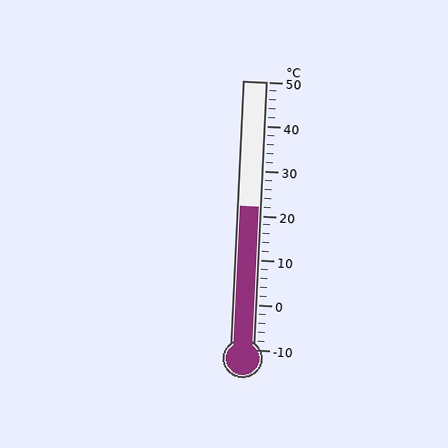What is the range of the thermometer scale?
The thermometer scale ranges from -10°C to 50°C.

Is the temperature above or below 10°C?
The temperature is above 10°C.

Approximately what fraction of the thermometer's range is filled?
The thermometer is filled to approximately 55% of its range.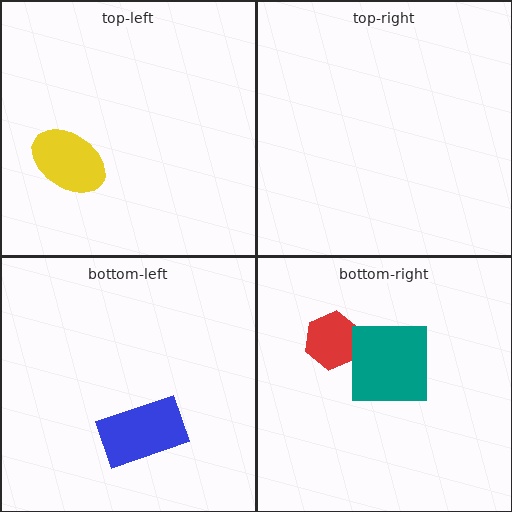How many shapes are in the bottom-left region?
1.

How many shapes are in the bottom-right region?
2.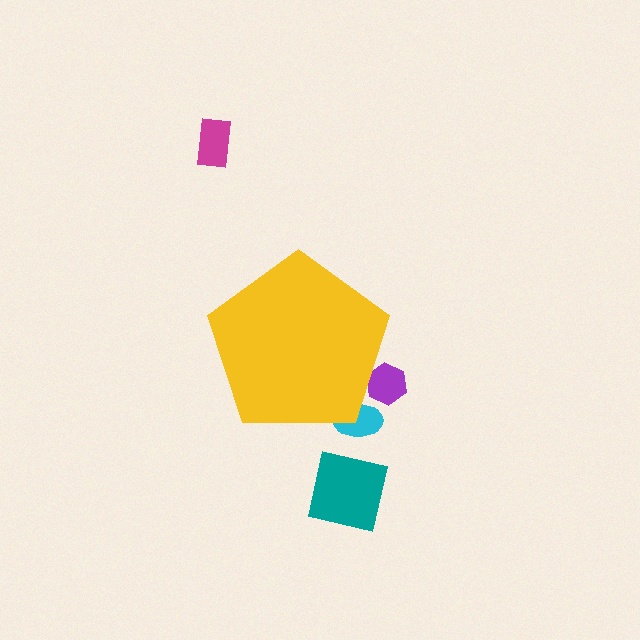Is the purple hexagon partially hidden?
Yes, the purple hexagon is partially hidden behind the yellow pentagon.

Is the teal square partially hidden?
No, the teal square is fully visible.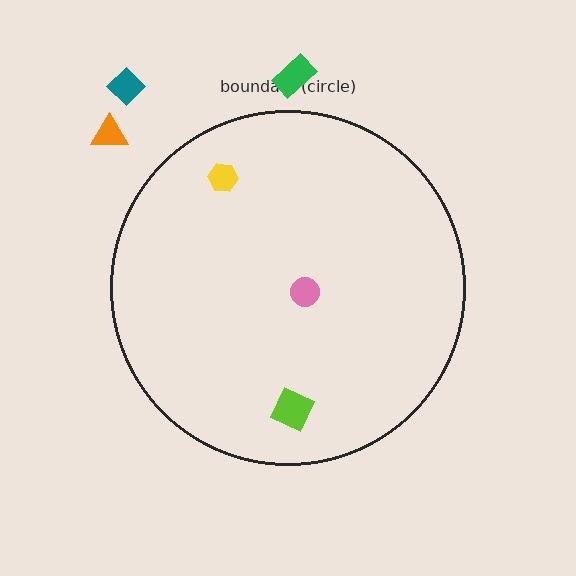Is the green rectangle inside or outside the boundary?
Outside.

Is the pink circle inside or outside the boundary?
Inside.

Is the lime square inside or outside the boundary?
Inside.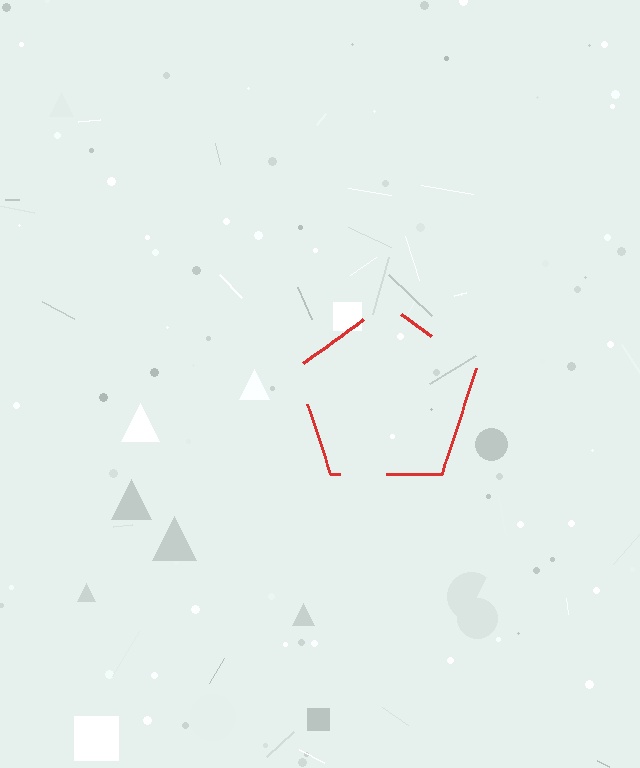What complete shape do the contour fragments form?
The contour fragments form a pentagon.